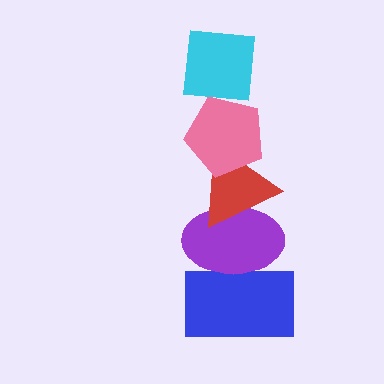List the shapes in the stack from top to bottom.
From top to bottom: the cyan square, the pink pentagon, the red triangle, the purple ellipse, the blue rectangle.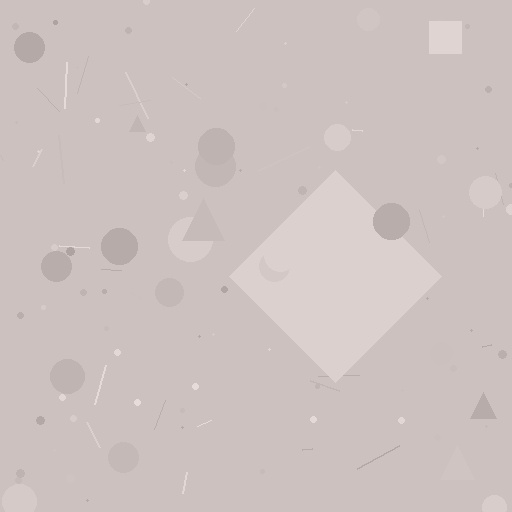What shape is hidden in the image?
A diamond is hidden in the image.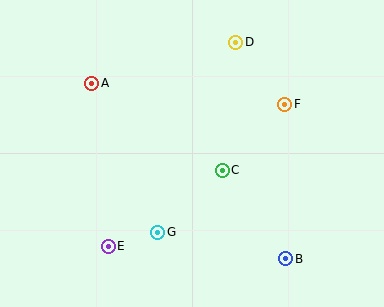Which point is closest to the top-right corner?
Point F is closest to the top-right corner.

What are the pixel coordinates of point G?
Point G is at (158, 232).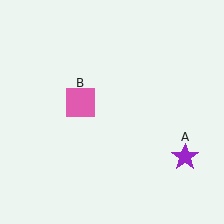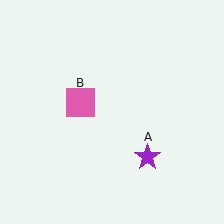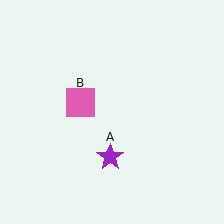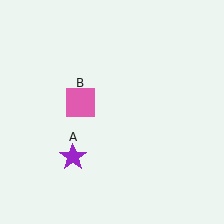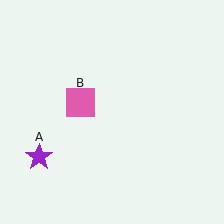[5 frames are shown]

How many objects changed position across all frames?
1 object changed position: purple star (object A).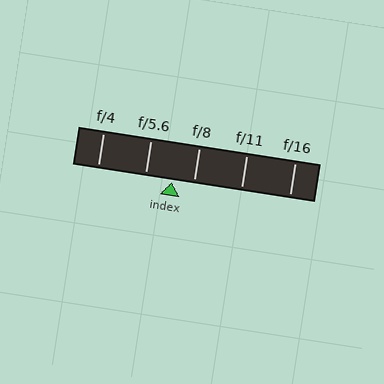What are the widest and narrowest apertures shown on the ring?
The widest aperture shown is f/4 and the narrowest is f/16.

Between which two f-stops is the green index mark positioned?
The index mark is between f/5.6 and f/8.